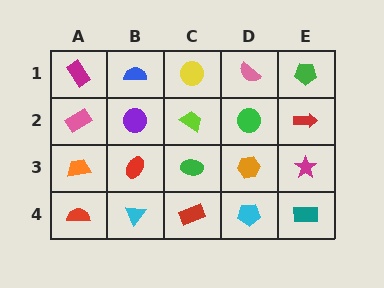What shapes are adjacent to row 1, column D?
A green circle (row 2, column D), a yellow circle (row 1, column C), a green pentagon (row 1, column E).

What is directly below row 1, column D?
A green circle.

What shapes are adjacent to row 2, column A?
A magenta rectangle (row 1, column A), an orange trapezoid (row 3, column A), a purple circle (row 2, column B).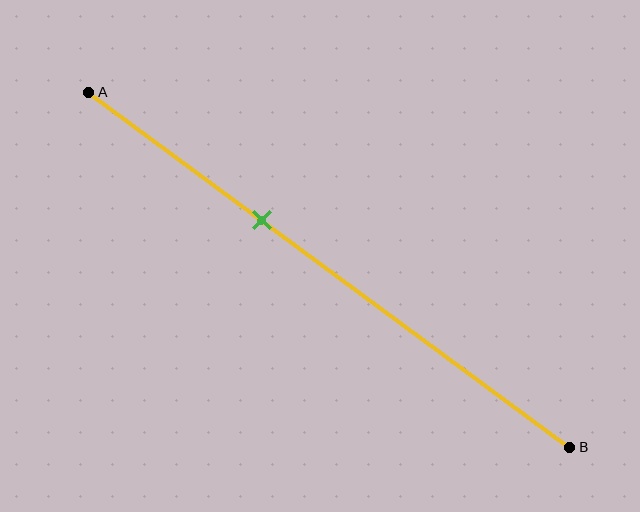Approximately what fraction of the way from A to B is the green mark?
The green mark is approximately 35% of the way from A to B.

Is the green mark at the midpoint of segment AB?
No, the mark is at about 35% from A, not at the 50% midpoint.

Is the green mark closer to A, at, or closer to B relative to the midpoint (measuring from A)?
The green mark is closer to point A than the midpoint of segment AB.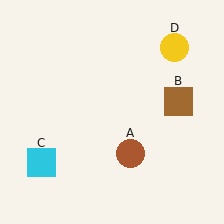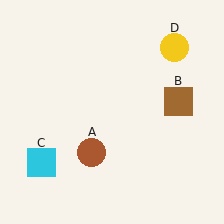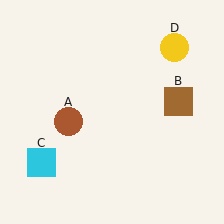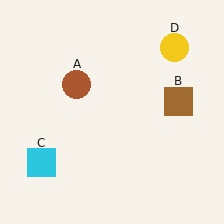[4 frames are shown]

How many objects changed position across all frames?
1 object changed position: brown circle (object A).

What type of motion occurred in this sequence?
The brown circle (object A) rotated clockwise around the center of the scene.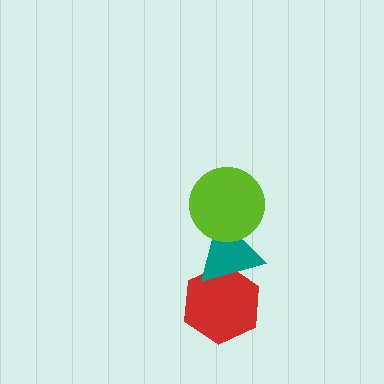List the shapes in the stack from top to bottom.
From top to bottom: the lime circle, the teal triangle, the red hexagon.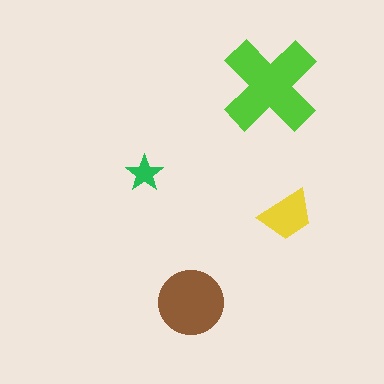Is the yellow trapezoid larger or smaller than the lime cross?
Smaller.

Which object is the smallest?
The green star.